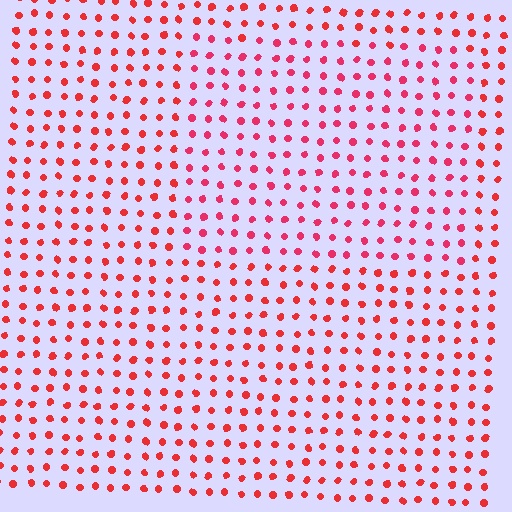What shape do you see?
I see a rectangle.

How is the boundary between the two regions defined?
The boundary is defined purely by a slight shift in hue (about 17 degrees). Spacing, size, and orientation are identical on both sides.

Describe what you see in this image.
The image is filled with small red elements in a uniform arrangement. A rectangle-shaped region is visible where the elements are tinted to a slightly different hue, forming a subtle color boundary.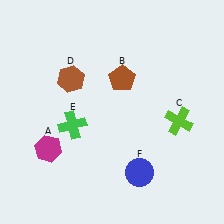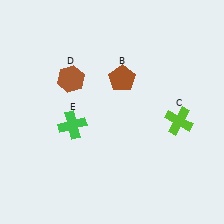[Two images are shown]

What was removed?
The blue circle (F), the magenta hexagon (A) were removed in Image 2.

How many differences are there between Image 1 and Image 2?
There are 2 differences between the two images.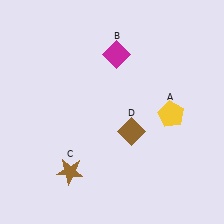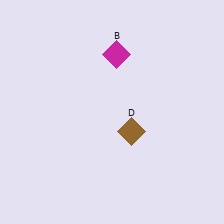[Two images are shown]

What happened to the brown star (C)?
The brown star (C) was removed in Image 2. It was in the bottom-left area of Image 1.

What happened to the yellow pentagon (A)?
The yellow pentagon (A) was removed in Image 2. It was in the bottom-right area of Image 1.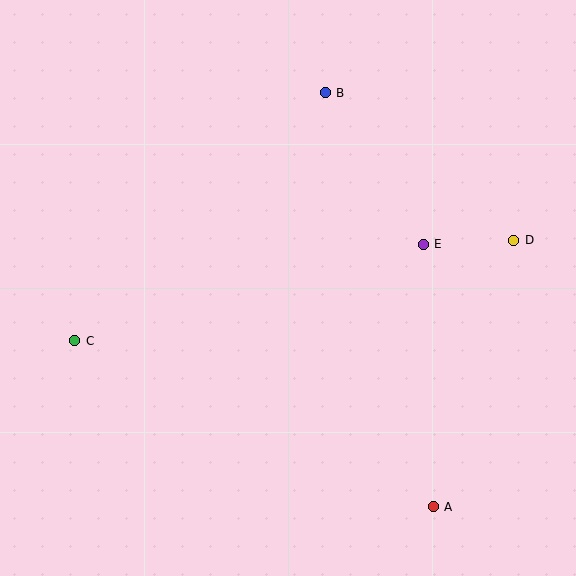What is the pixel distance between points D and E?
The distance between D and E is 91 pixels.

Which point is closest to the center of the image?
Point E at (423, 244) is closest to the center.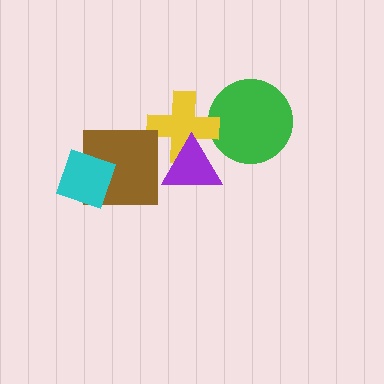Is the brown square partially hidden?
Yes, it is partially covered by another shape.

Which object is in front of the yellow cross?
The purple triangle is in front of the yellow cross.